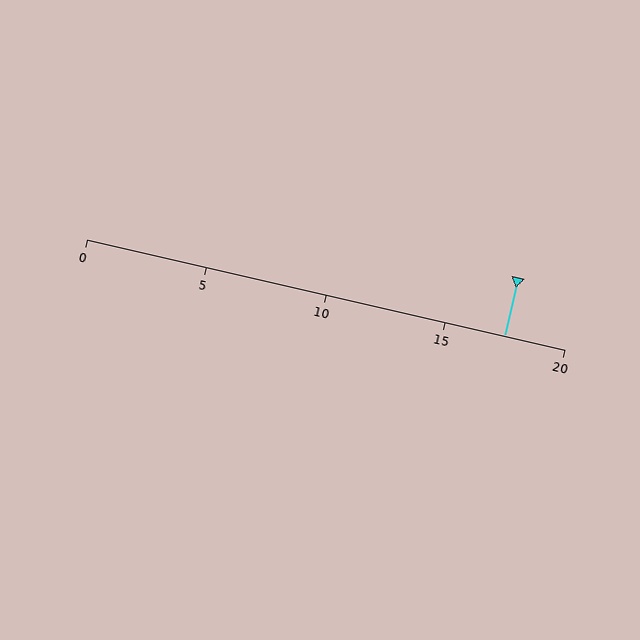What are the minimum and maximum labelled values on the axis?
The axis runs from 0 to 20.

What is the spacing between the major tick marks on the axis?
The major ticks are spaced 5 apart.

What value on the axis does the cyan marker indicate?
The marker indicates approximately 17.5.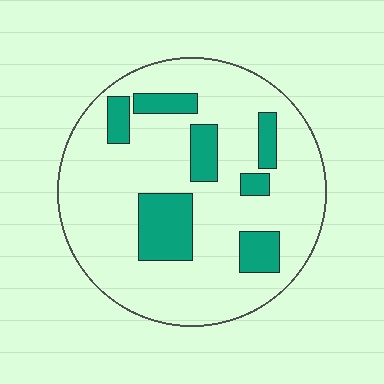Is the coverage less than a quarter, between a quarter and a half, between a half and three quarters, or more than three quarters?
Less than a quarter.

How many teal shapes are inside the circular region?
7.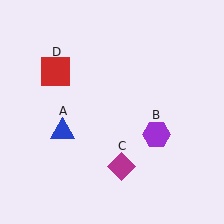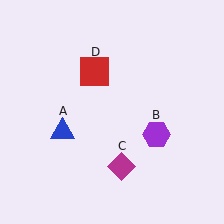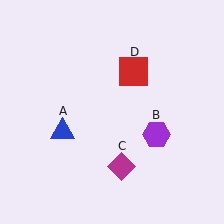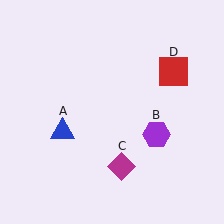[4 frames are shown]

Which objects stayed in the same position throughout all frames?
Blue triangle (object A) and purple hexagon (object B) and magenta diamond (object C) remained stationary.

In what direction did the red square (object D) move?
The red square (object D) moved right.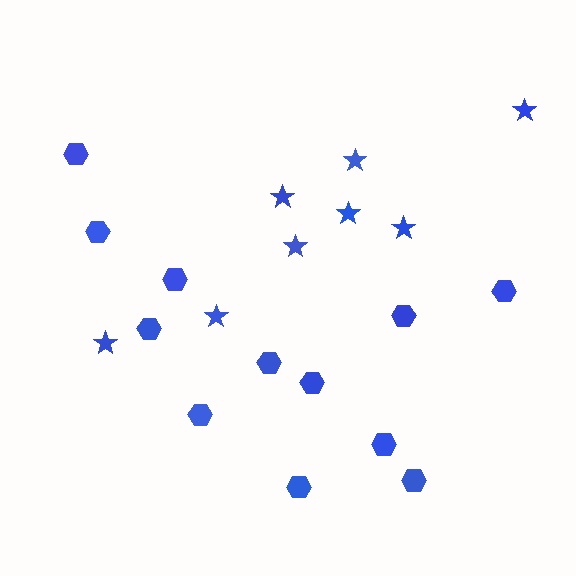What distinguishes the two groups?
There are 2 groups: one group of stars (8) and one group of hexagons (12).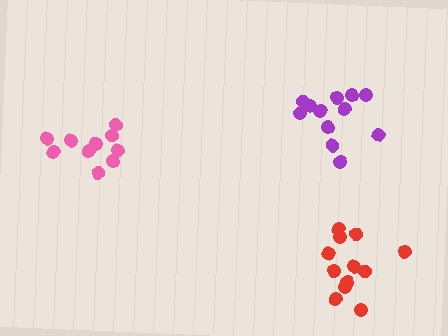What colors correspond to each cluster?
The clusters are colored: red, purple, pink.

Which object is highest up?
The purple cluster is topmost.